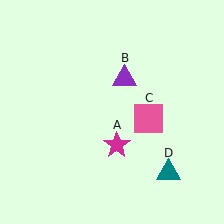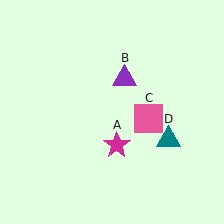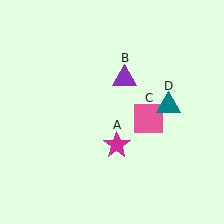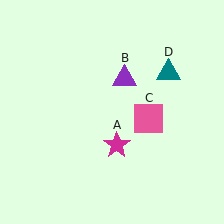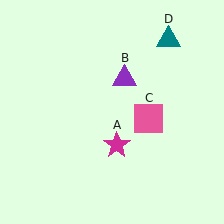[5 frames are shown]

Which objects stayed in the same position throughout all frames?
Magenta star (object A) and purple triangle (object B) and pink square (object C) remained stationary.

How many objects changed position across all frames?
1 object changed position: teal triangle (object D).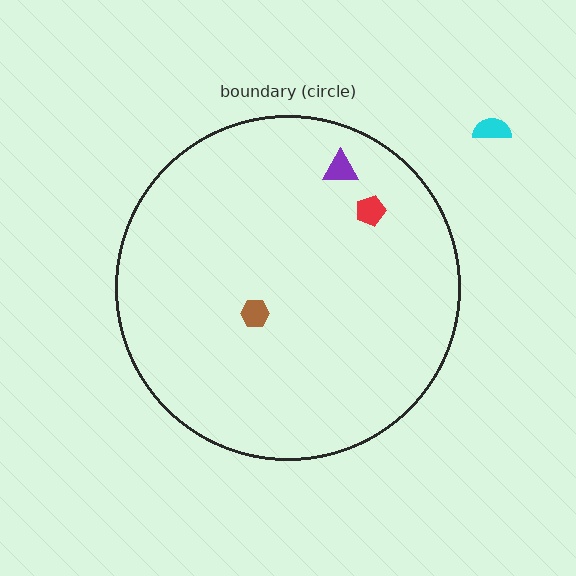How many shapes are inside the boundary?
3 inside, 1 outside.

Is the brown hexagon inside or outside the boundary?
Inside.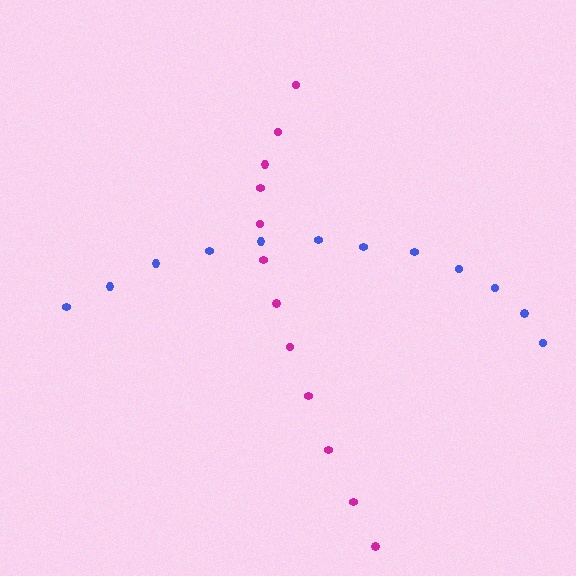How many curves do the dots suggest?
There are 2 distinct paths.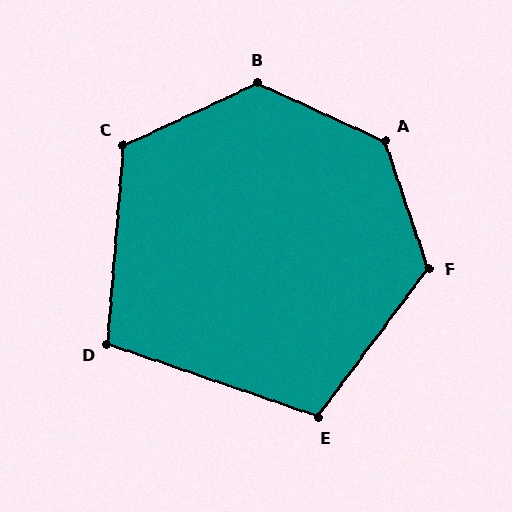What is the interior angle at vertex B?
Approximately 131 degrees (obtuse).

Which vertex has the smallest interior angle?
D, at approximately 105 degrees.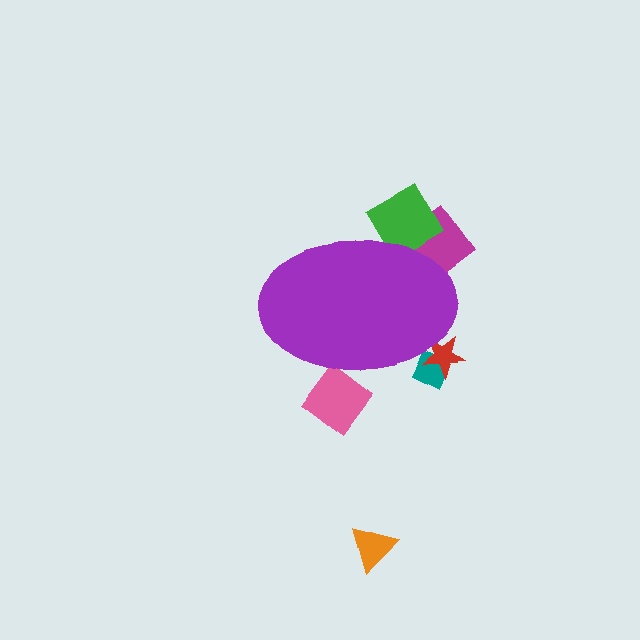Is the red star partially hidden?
Yes, the red star is partially hidden behind the purple ellipse.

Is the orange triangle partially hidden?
No, the orange triangle is fully visible.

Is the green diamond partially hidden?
Yes, the green diamond is partially hidden behind the purple ellipse.